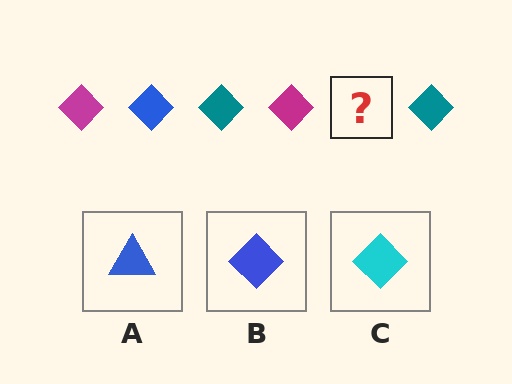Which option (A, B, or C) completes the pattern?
B.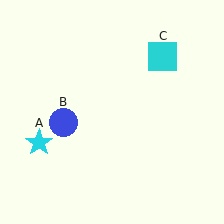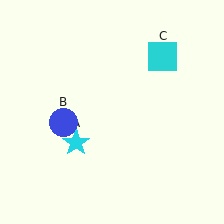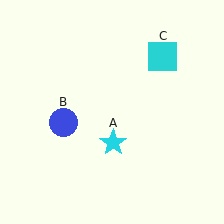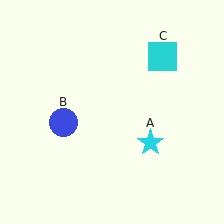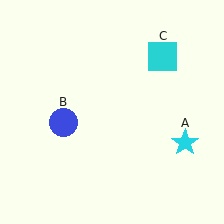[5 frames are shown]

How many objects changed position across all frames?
1 object changed position: cyan star (object A).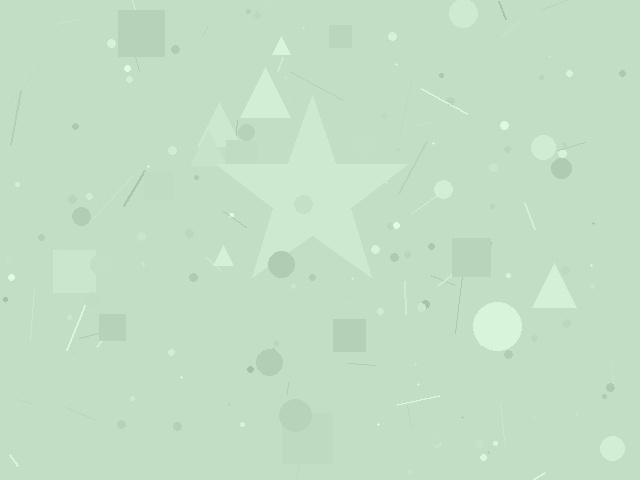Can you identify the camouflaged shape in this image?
The camouflaged shape is a star.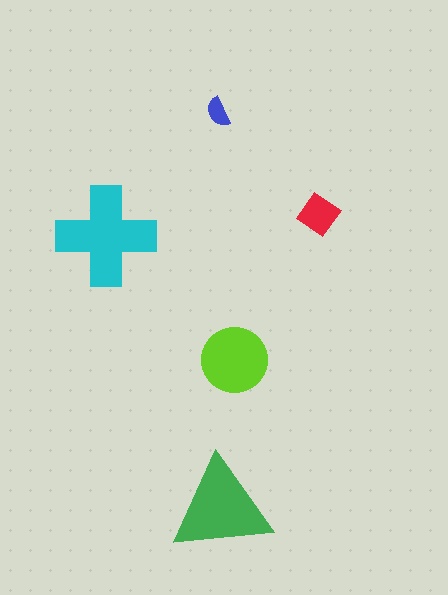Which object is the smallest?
The blue semicircle.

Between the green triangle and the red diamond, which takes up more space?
The green triangle.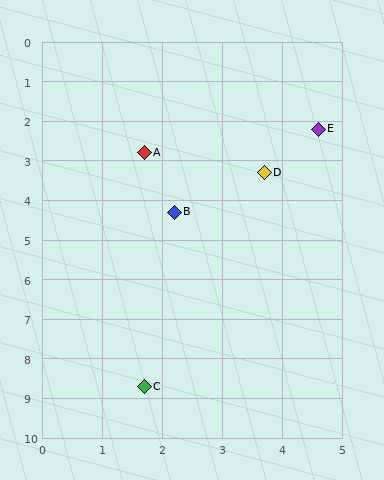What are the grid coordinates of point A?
Point A is at approximately (1.7, 2.8).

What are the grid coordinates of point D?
Point D is at approximately (3.7, 3.3).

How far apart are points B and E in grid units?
Points B and E are about 3.2 grid units apart.